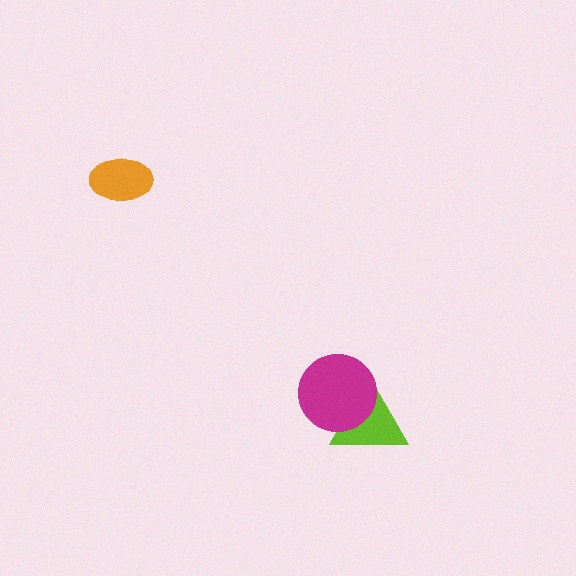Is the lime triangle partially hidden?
Yes, it is partially covered by another shape.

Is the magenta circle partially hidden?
No, no other shape covers it.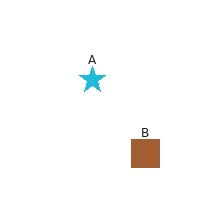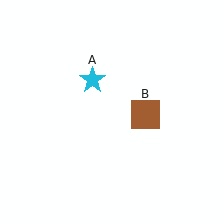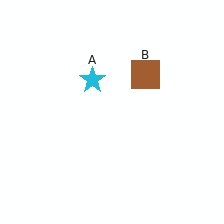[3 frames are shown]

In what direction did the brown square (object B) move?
The brown square (object B) moved up.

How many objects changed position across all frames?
1 object changed position: brown square (object B).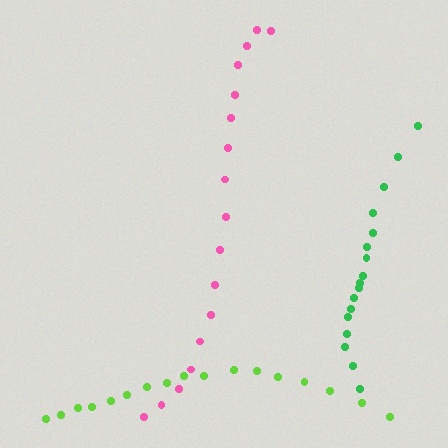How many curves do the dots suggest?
There are 3 distinct paths.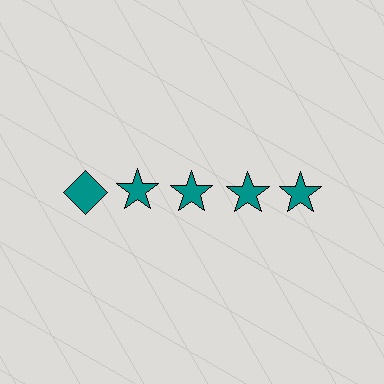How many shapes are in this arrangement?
There are 5 shapes arranged in a grid pattern.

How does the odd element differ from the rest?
It has a different shape: diamond instead of star.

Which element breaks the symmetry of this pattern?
The teal diamond in the top row, leftmost column breaks the symmetry. All other shapes are teal stars.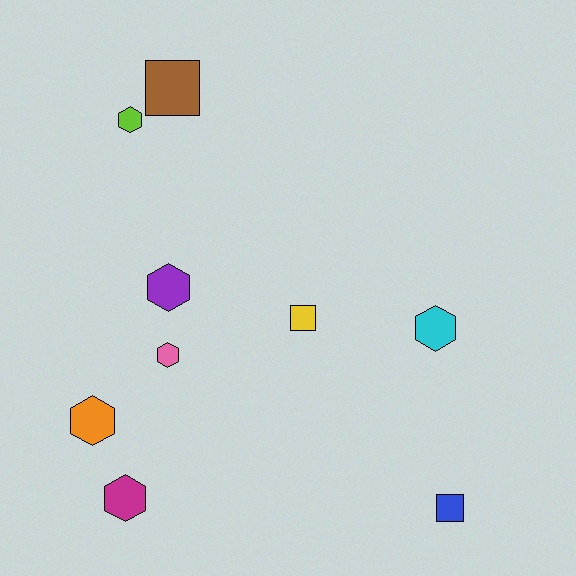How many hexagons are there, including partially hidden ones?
There are 6 hexagons.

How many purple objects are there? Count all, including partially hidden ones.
There is 1 purple object.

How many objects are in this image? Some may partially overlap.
There are 9 objects.